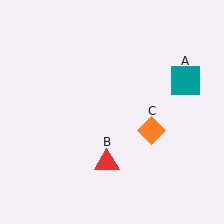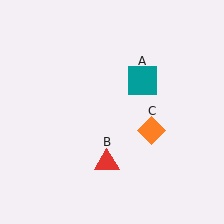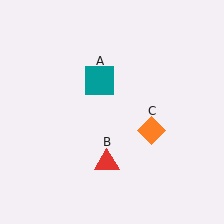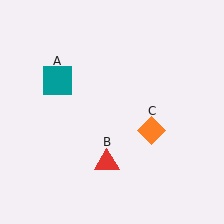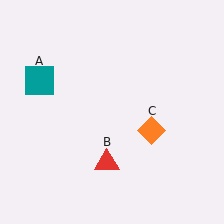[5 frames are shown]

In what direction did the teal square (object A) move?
The teal square (object A) moved left.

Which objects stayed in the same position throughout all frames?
Red triangle (object B) and orange diamond (object C) remained stationary.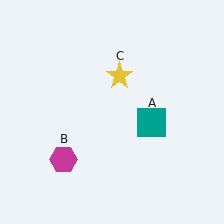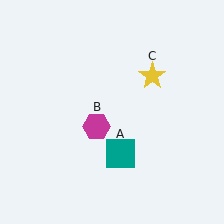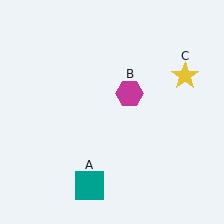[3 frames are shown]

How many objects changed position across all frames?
3 objects changed position: teal square (object A), magenta hexagon (object B), yellow star (object C).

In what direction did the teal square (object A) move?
The teal square (object A) moved down and to the left.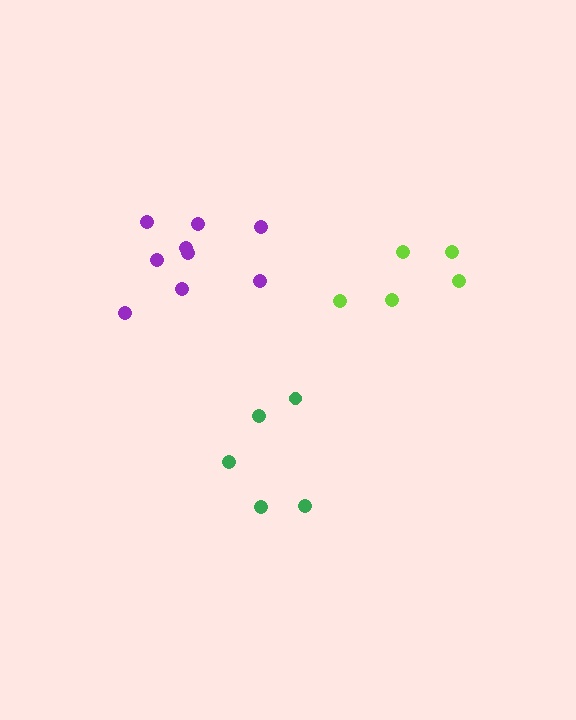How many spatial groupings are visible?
There are 3 spatial groupings.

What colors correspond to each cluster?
The clusters are colored: lime, green, purple.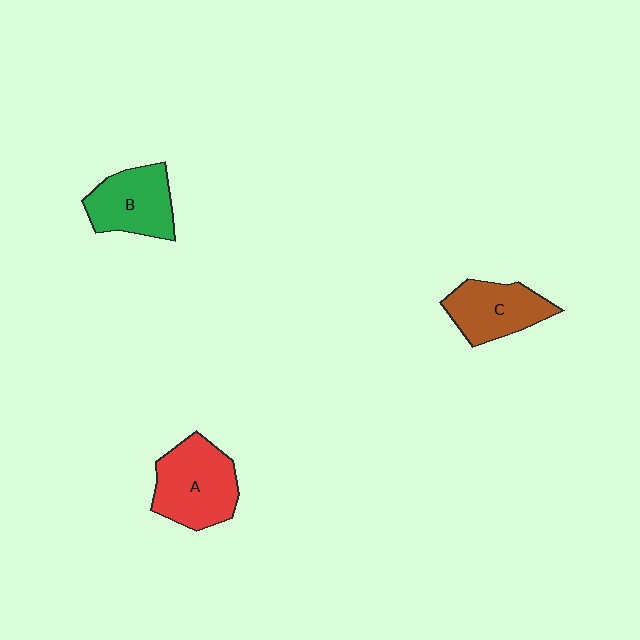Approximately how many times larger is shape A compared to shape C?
Approximately 1.2 times.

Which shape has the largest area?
Shape A (red).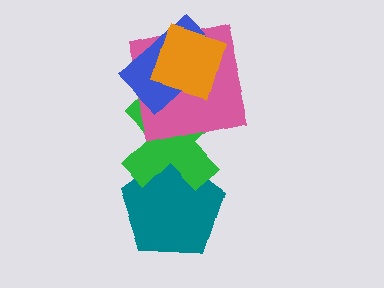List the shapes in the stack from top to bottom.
From top to bottom: the orange diamond, the blue rectangle, the pink square, the green cross, the teal pentagon.